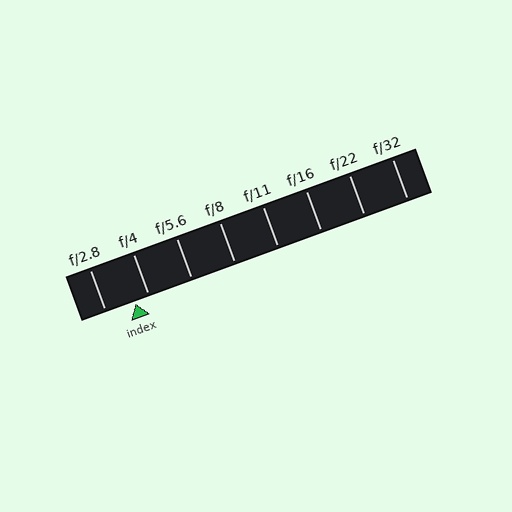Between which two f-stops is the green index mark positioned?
The index mark is between f/2.8 and f/4.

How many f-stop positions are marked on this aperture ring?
There are 8 f-stop positions marked.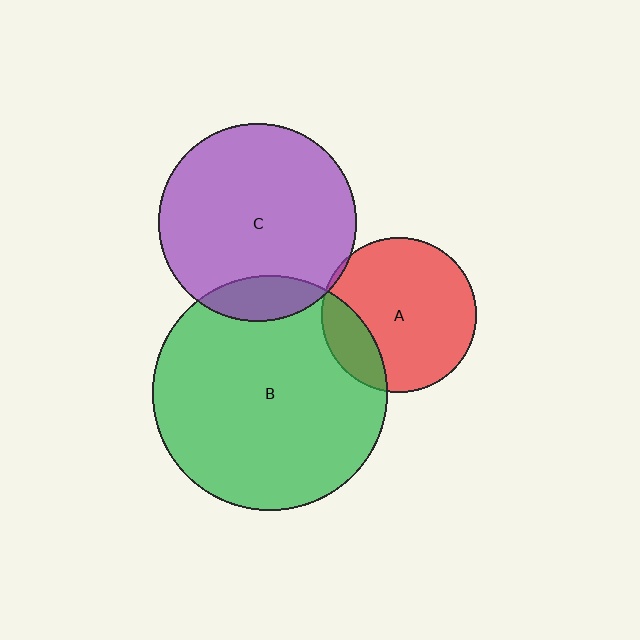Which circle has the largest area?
Circle B (green).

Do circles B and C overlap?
Yes.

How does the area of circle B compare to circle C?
Approximately 1.4 times.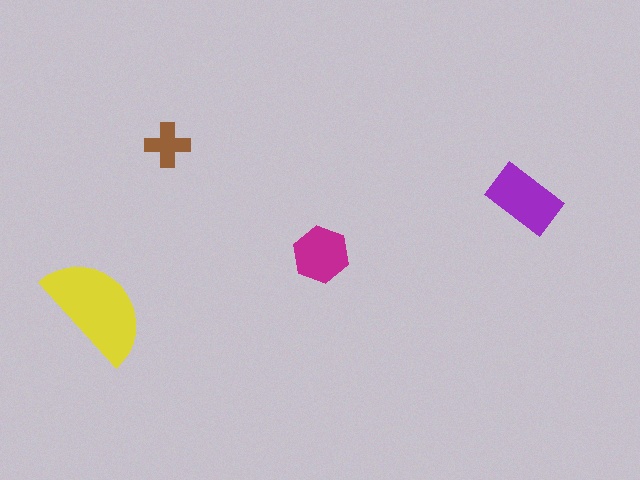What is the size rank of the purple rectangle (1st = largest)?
2nd.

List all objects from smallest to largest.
The brown cross, the magenta hexagon, the purple rectangle, the yellow semicircle.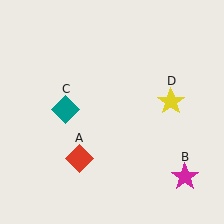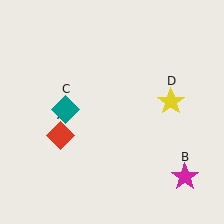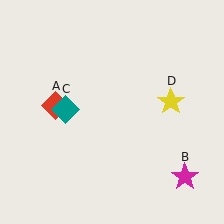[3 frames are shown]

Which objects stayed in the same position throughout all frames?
Magenta star (object B) and teal diamond (object C) and yellow star (object D) remained stationary.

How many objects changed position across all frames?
1 object changed position: red diamond (object A).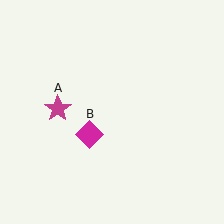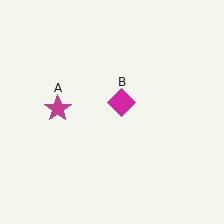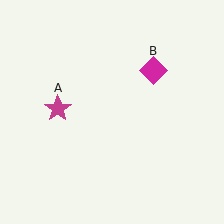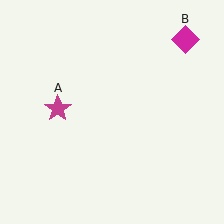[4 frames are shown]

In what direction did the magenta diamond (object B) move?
The magenta diamond (object B) moved up and to the right.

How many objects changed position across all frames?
1 object changed position: magenta diamond (object B).